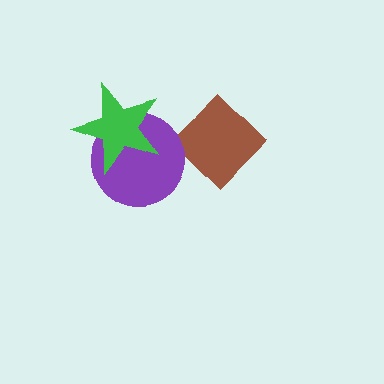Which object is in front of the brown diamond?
The purple circle is in front of the brown diamond.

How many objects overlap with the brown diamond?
1 object overlaps with the brown diamond.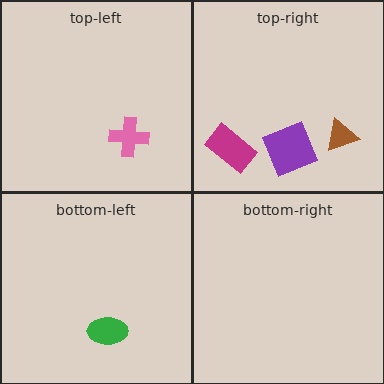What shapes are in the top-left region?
The pink cross.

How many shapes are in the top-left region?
1.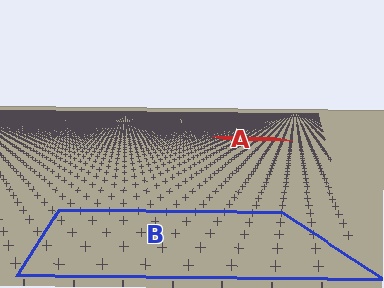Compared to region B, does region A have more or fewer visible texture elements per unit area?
Region A has more texture elements per unit area — they are packed more densely because it is farther away.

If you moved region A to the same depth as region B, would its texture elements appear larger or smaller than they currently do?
They would appear larger. At a closer depth, the same texture elements are projected at a bigger on-screen size.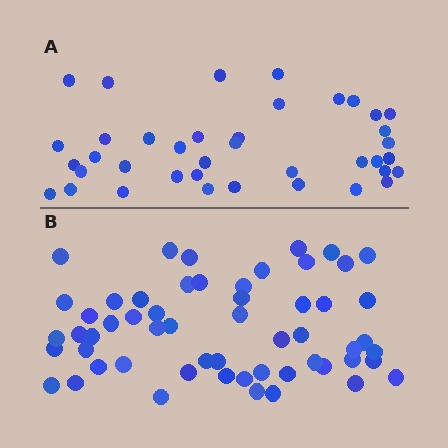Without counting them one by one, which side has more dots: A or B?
Region B (the bottom region) has more dots.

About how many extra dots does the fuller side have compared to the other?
Region B has approximately 15 more dots than region A.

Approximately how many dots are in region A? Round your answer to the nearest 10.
About 40 dots. (The exact count is 39, which rounds to 40.)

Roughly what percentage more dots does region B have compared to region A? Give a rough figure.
About 45% more.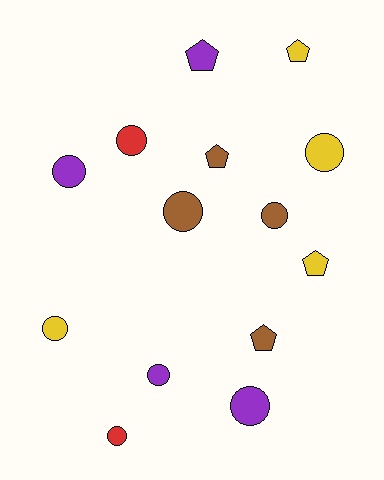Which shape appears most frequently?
Circle, with 9 objects.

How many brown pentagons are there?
There are 2 brown pentagons.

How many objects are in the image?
There are 14 objects.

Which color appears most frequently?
Yellow, with 4 objects.